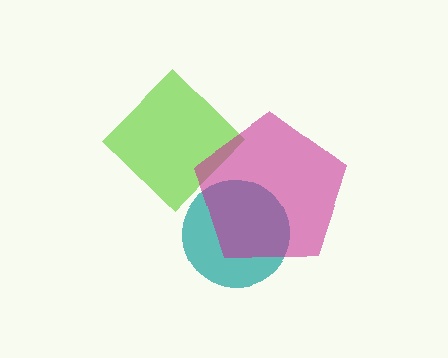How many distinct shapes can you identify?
There are 3 distinct shapes: a lime diamond, a teal circle, a magenta pentagon.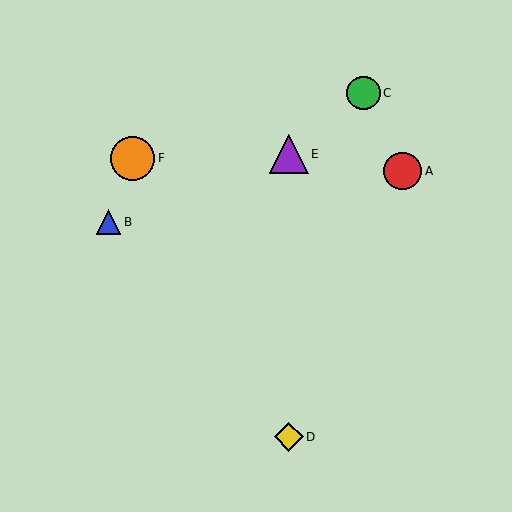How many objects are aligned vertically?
2 objects (D, E) are aligned vertically.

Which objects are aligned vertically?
Objects D, E are aligned vertically.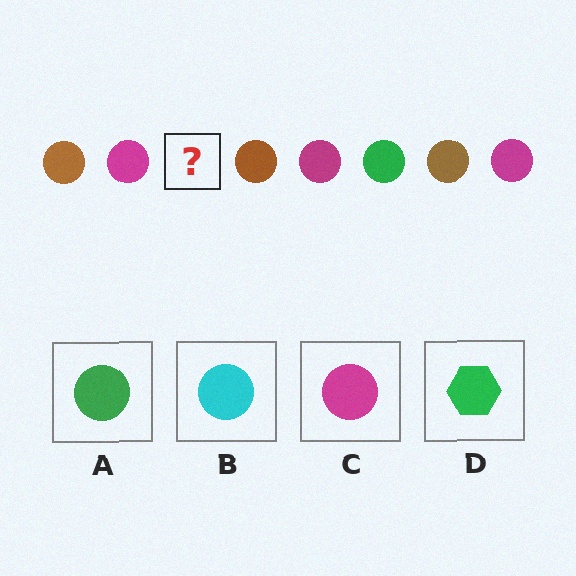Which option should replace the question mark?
Option A.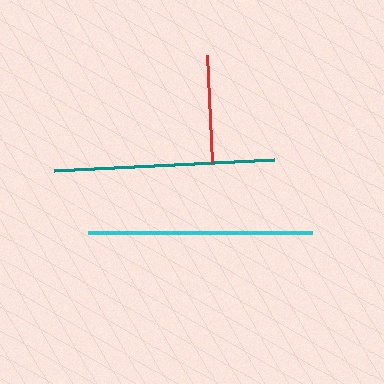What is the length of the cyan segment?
The cyan segment is approximately 224 pixels long.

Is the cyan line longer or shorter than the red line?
The cyan line is longer than the red line.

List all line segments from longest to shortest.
From longest to shortest: cyan, teal, red.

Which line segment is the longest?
The cyan line is the longest at approximately 224 pixels.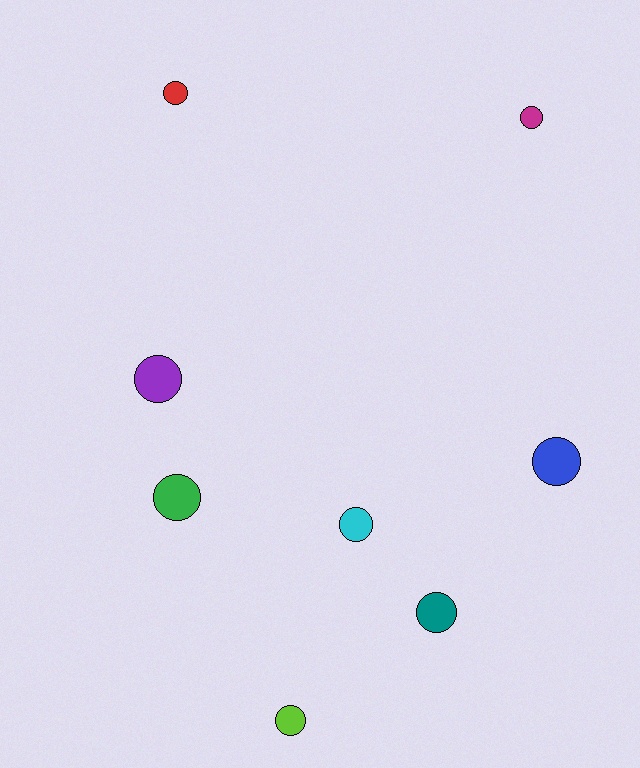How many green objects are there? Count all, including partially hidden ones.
There is 1 green object.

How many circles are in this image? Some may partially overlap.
There are 8 circles.